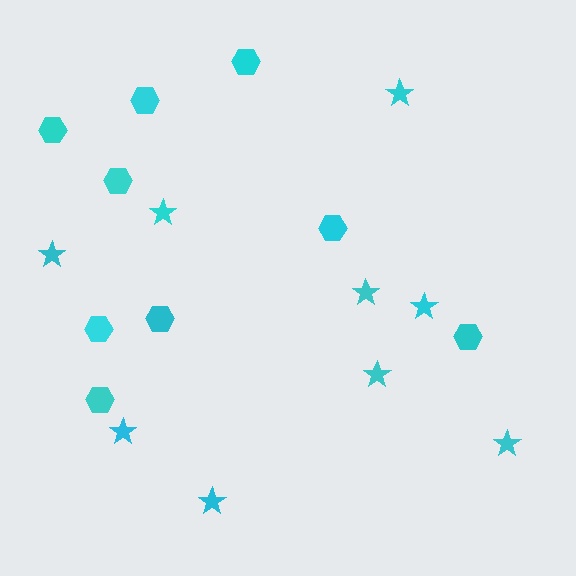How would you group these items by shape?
There are 2 groups: one group of stars (9) and one group of hexagons (9).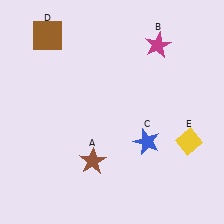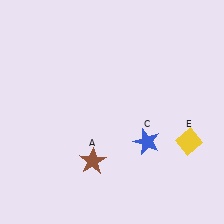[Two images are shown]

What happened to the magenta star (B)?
The magenta star (B) was removed in Image 2. It was in the top-right area of Image 1.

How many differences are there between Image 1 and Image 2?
There are 2 differences between the two images.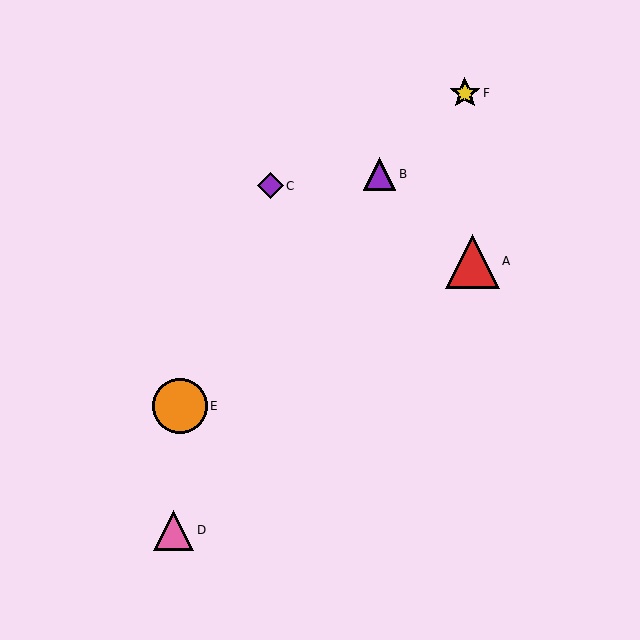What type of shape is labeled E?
Shape E is an orange circle.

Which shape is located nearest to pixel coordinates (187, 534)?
The pink triangle (labeled D) at (174, 530) is nearest to that location.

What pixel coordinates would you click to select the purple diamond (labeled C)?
Click at (271, 186) to select the purple diamond C.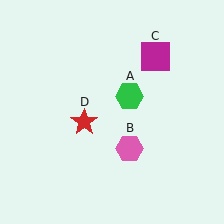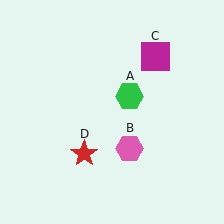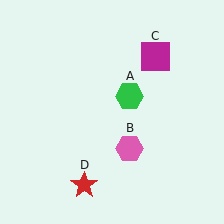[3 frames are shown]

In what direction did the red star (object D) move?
The red star (object D) moved down.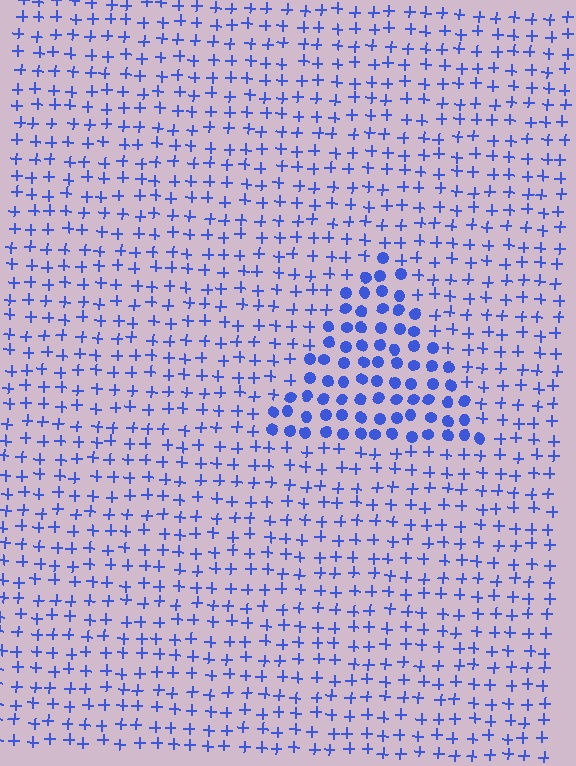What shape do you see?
I see a triangle.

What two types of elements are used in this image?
The image uses circles inside the triangle region and plus signs outside it.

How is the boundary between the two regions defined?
The boundary is defined by a change in element shape: circles inside vs. plus signs outside. All elements share the same color and spacing.